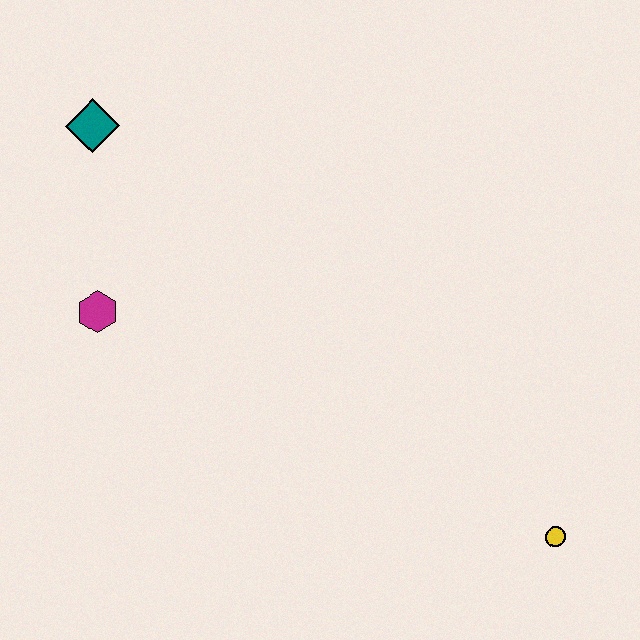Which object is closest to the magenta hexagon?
The teal diamond is closest to the magenta hexagon.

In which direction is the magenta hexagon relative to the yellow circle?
The magenta hexagon is to the left of the yellow circle.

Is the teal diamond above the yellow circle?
Yes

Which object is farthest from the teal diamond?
The yellow circle is farthest from the teal diamond.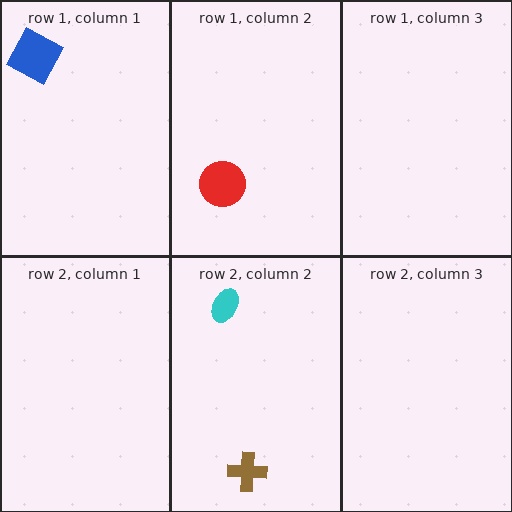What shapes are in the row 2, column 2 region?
The cyan ellipse, the brown cross.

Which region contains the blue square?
The row 1, column 1 region.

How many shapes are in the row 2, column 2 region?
2.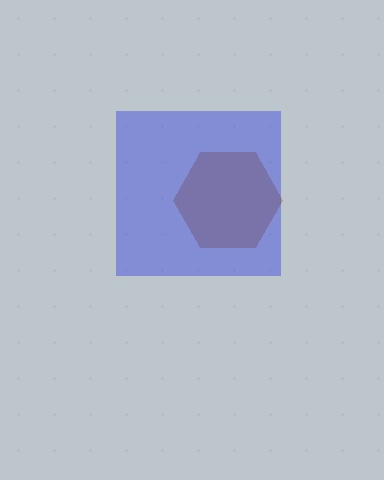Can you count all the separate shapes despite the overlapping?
Yes, there are 2 separate shapes.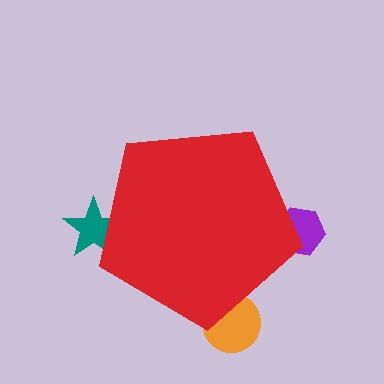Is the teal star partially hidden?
Yes, the teal star is partially hidden behind the red pentagon.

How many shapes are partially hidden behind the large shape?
3 shapes are partially hidden.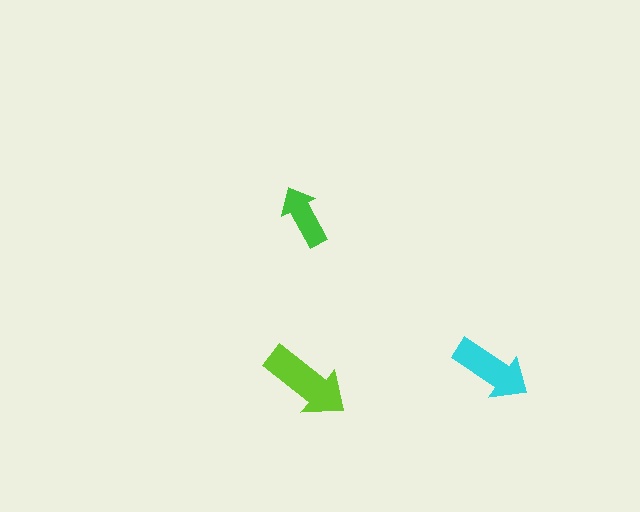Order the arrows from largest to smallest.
the lime one, the cyan one, the green one.